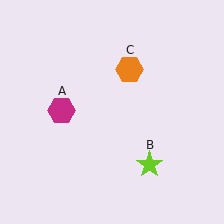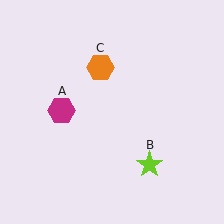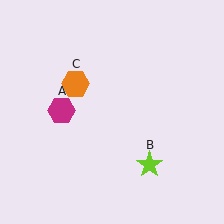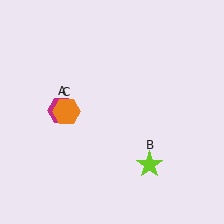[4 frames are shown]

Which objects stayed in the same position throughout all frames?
Magenta hexagon (object A) and lime star (object B) remained stationary.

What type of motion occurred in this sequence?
The orange hexagon (object C) rotated counterclockwise around the center of the scene.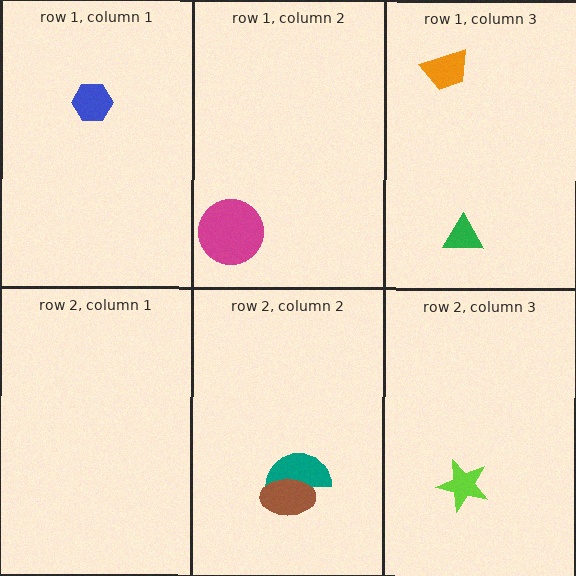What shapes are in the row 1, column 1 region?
The blue hexagon.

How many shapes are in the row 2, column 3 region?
1.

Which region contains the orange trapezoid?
The row 1, column 3 region.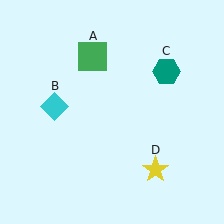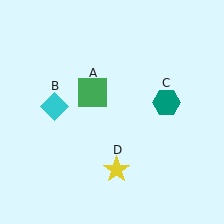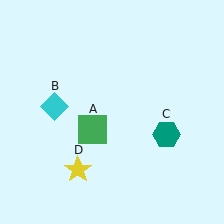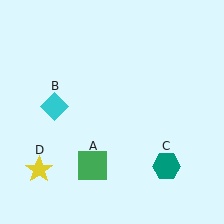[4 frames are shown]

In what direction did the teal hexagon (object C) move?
The teal hexagon (object C) moved down.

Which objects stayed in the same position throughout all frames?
Cyan diamond (object B) remained stationary.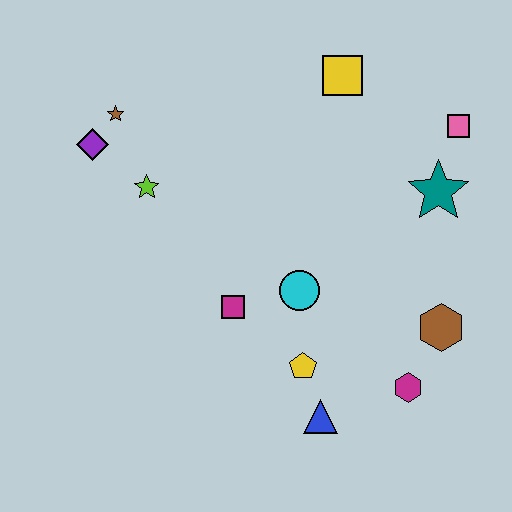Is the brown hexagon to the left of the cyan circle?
No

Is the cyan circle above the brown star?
No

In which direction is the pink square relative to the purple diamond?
The pink square is to the right of the purple diamond.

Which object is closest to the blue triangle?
The yellow pentagon is closest to the blue triangle.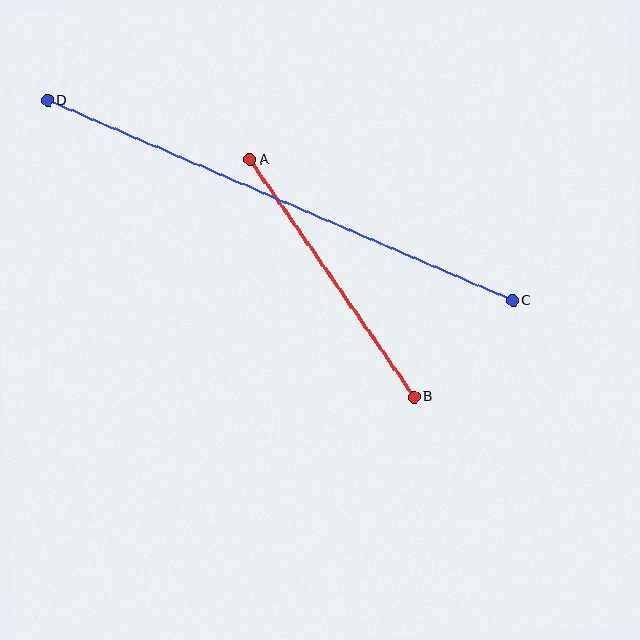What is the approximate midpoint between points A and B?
The midpoint is at approximately (332, 278) pixels.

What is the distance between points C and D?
The distance is approximately 506 pixels.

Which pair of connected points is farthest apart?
Points C and D are farthest apart.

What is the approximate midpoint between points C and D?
The midpoint is at approximately (280, 200) pixels.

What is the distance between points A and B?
The distance is approximately 288 pixels.